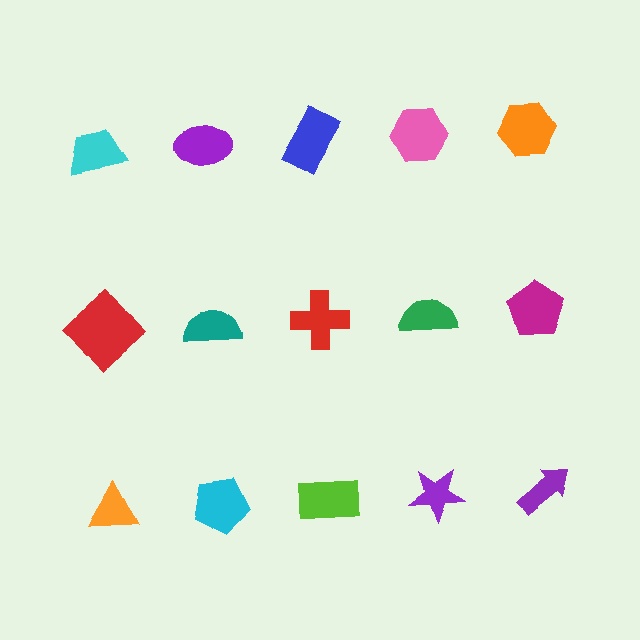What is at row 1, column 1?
A cyan trapezoid.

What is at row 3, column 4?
A purple star.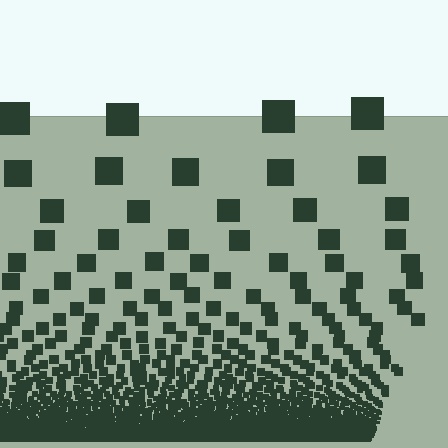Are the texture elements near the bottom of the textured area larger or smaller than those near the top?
Smaller. The gradient is inverted — elements near the bottom are smaller and denser.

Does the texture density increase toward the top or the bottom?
Density increases toward the bottom.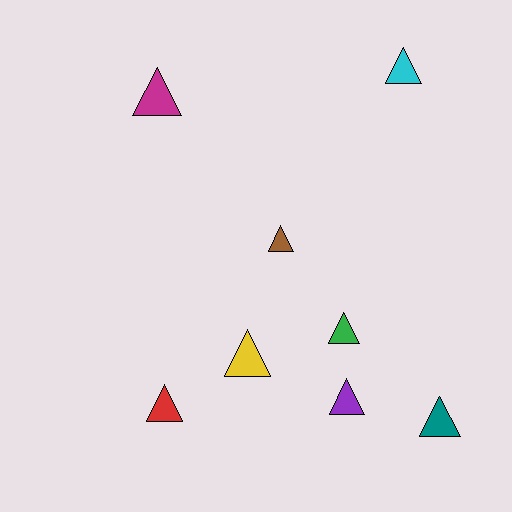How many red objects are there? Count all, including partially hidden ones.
There is 1 red object.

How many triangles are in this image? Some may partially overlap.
There are 8 triangles.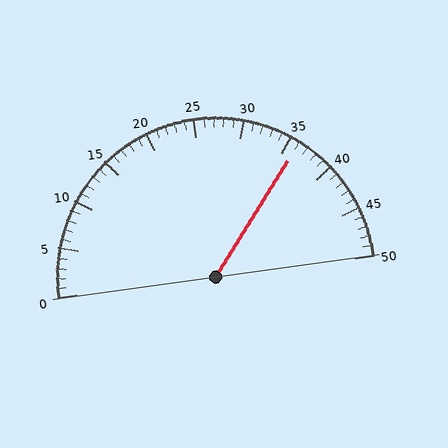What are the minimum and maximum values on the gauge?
The gauge ranges from 0 to 50.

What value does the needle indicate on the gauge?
The needle indicates approximately 36.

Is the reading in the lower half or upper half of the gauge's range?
The reading is in the upper half of the range (0 to 50).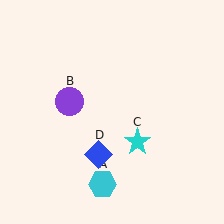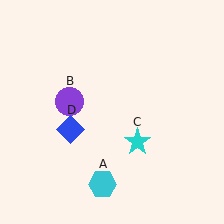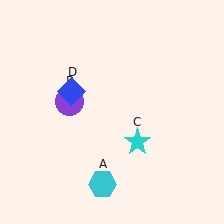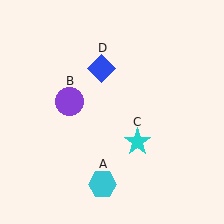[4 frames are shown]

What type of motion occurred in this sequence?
The blue diamond (object D) rotated clockwise around the center of the scene.